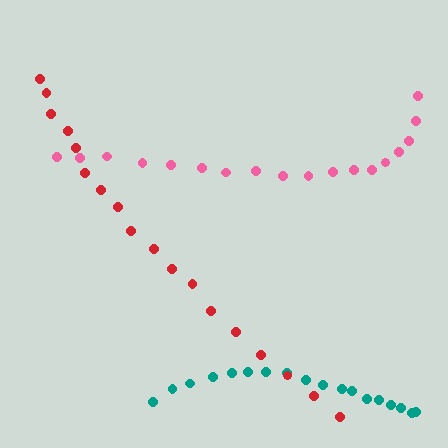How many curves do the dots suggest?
There are 3 distinct paths.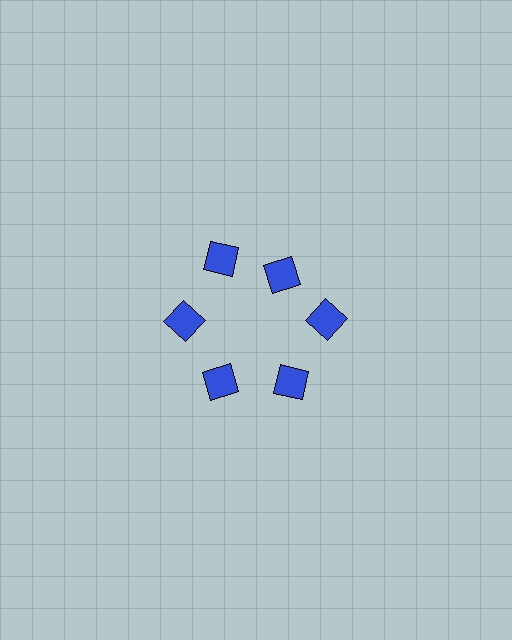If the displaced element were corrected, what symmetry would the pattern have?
It would have 6-fold rotational symmetry — the pattern would map onto itself every 60 degrees.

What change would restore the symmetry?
The symmetry would be restored by moving it outward, back onto the ring so that all 6 squares sit at equal angles and equal distance from the center.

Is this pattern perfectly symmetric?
No. The 6 blue squares are arranged in a ring, but one element near the 1 o'clock position is pulled inward toward the center, breaking the 6-fold rotational symmetry.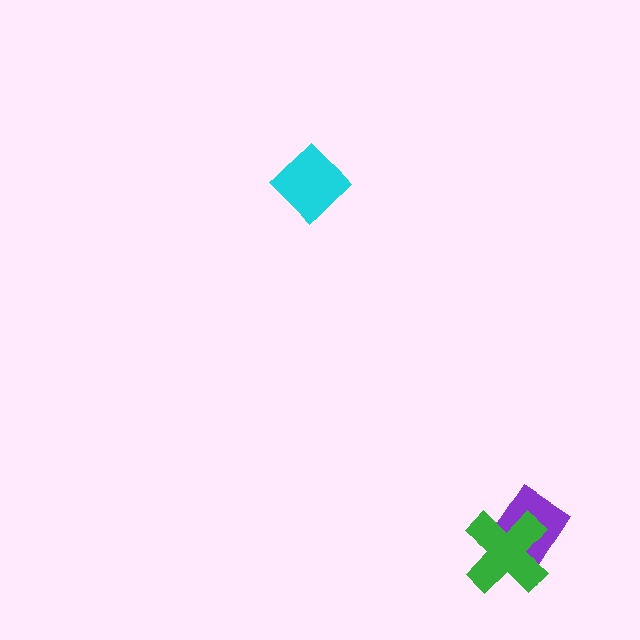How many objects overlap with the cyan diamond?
0 objects overlap with the cyan diamond.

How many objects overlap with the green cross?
1 object overlaps with the green cross.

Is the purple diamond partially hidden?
Yes, it is partially covered by another shape.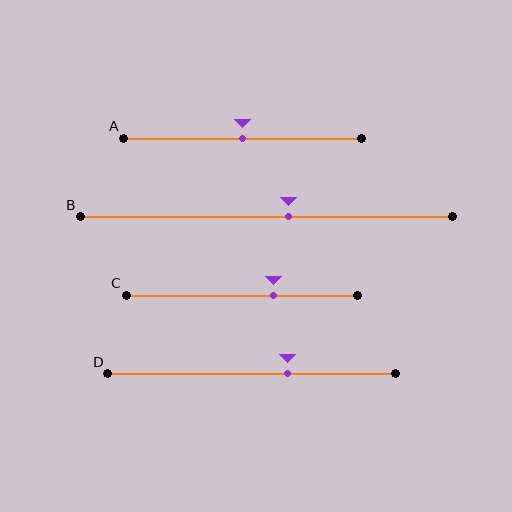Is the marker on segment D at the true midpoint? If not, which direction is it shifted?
No, the marker on segment D is shifted to the right by about 12% of the segment length.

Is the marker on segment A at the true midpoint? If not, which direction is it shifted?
Yes, the marker on segment A is at the true midpoint.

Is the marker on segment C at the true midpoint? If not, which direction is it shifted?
No, the marker on segment C is shifted to the right by about 14% of the segment length.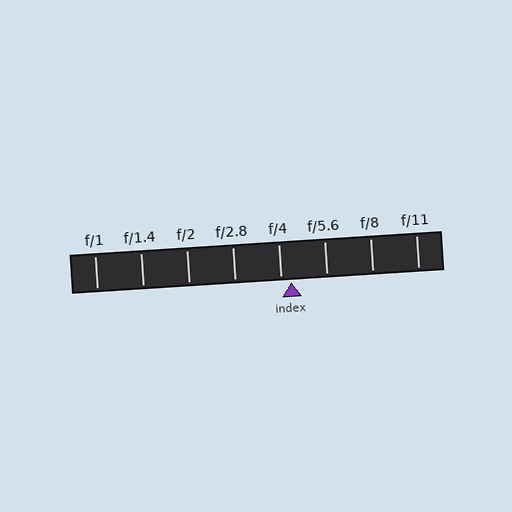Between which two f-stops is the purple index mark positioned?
The index mark is between f/4 and f/5.6.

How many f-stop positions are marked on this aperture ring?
There are 8 f-stop positions marked.